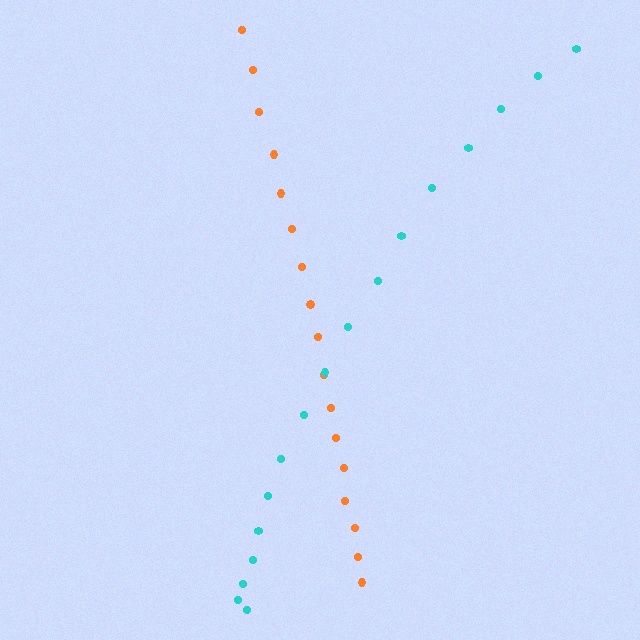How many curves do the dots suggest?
There are 2 distinct paths.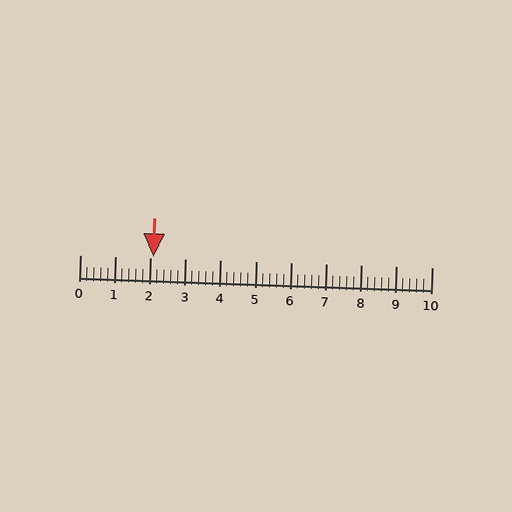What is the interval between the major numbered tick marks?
The major tick marks are spaced 1 units apart.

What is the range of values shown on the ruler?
The ruler shows values from 0 to 10.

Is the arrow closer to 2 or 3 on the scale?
The arrow is closer to 2.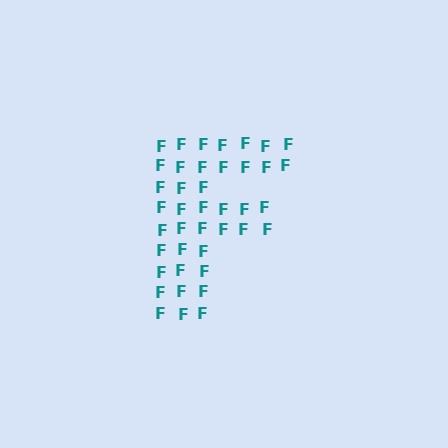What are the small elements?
The small elements are letter F's.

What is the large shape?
The large shape is the letter F.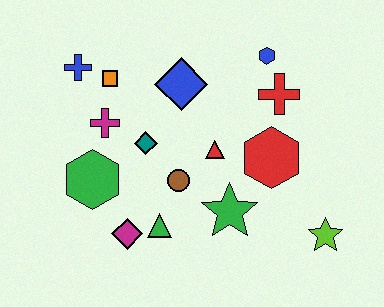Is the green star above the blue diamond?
No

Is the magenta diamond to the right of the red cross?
No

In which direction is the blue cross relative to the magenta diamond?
The blue cross is above the magenta diamond.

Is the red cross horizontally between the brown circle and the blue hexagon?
No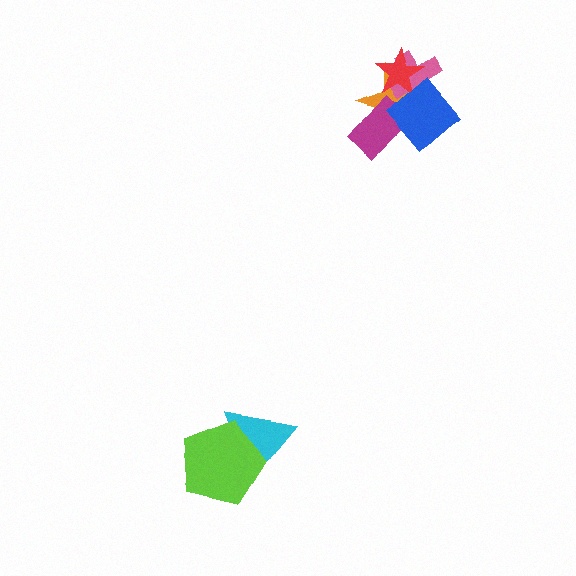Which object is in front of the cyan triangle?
The lime pentagon is in front of the cyan triangle.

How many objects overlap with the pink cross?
3 objects overlap with the pink cross.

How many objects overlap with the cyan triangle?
1 object overlaps with the cyan triangle.